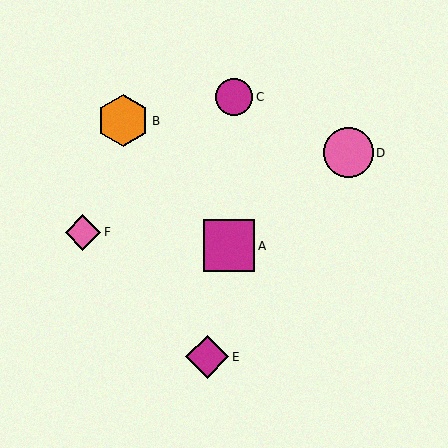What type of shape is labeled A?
Shape A is a magenta square.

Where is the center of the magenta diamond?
The center of the magenta diamond is at (207, 357).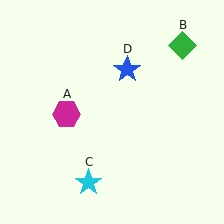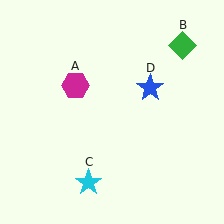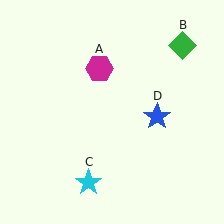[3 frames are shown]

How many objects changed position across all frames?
2 objects changed position: magenta hexagon (object A), blue star (object D).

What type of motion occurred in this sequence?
The magenta hexagon (object A), blue star (object D) rotated clockwise around the center of the scene.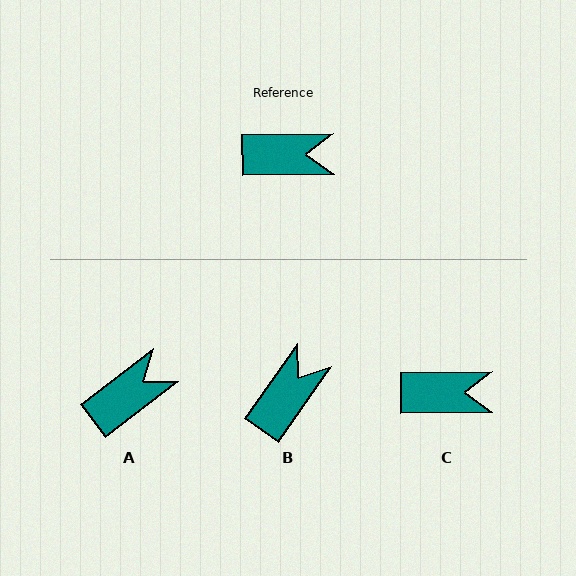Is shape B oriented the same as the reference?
No, it is off by about 55 degrees.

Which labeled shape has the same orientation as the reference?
C.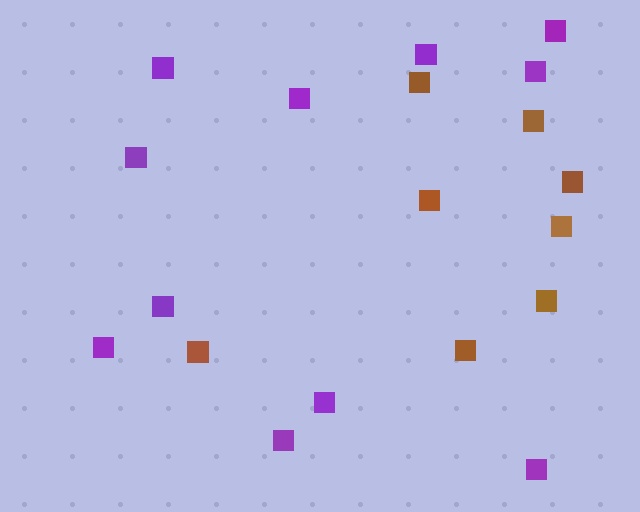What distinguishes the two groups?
There are 2 groups: one group of purple squares (11) and one group of brown squares (8).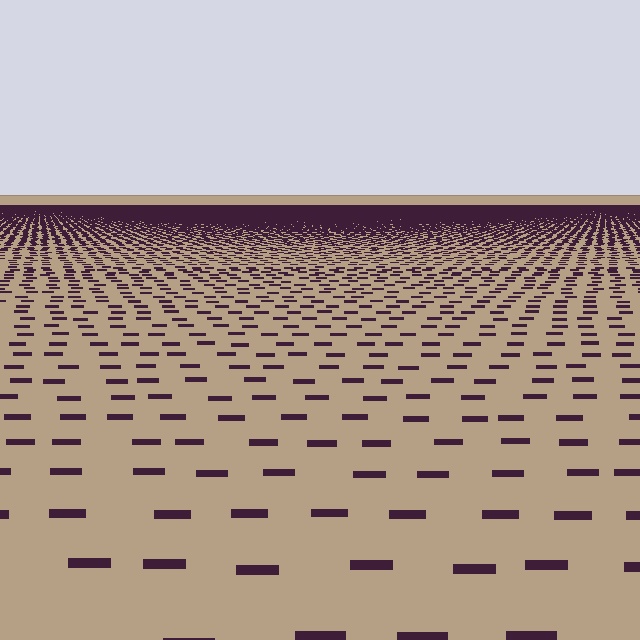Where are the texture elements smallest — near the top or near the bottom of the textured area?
Near the top.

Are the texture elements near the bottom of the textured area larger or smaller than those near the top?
Larger. Near the bottom, elements are closer to the viewer and appear at a bigger on-screen size.